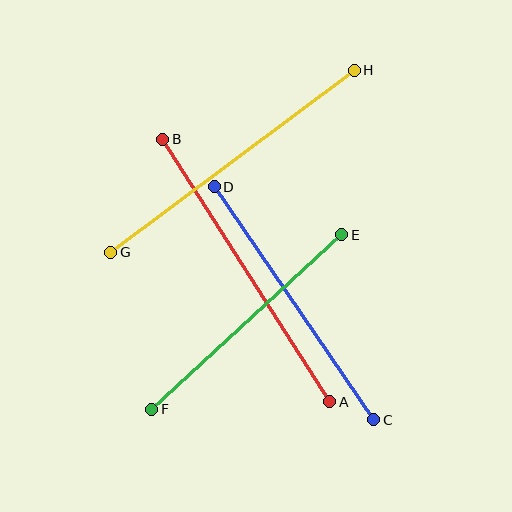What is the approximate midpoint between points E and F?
The midpoint is at approximately (247, 322) pixels.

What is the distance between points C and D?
The distance is approximately 282 pixels.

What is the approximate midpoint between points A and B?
The midpoint is at approximately (246, 270) pixels.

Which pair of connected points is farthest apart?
Points A and B are farthest apart.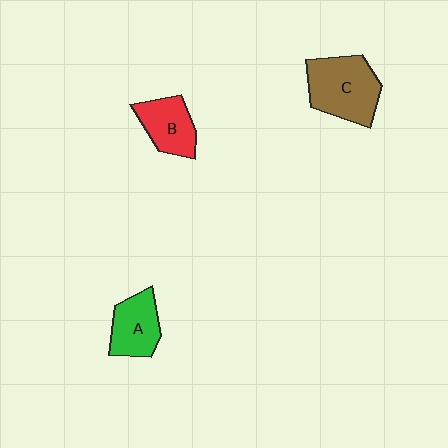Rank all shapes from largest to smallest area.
From largest to smallest: C (brown), A (green), B (red).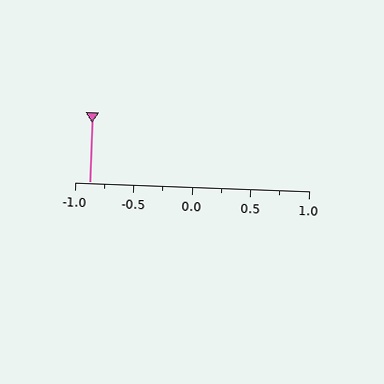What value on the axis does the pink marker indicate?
The marker indicates approximately -0.88.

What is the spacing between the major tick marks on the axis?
The major ticks are spaced 0.5 apart.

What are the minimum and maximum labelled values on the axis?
The axis runs from -1.0 to 1.0.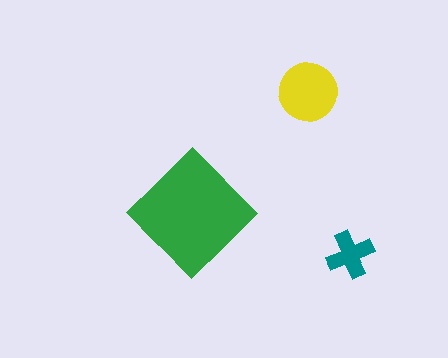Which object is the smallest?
The teal cross.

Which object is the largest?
The green diamond.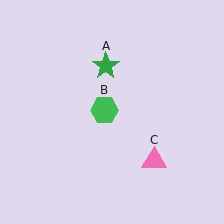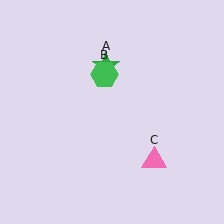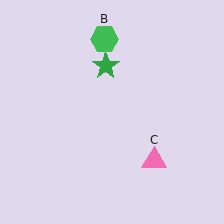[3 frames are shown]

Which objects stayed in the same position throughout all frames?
Green star (object A) and pink triangle (object C) remained stationary.